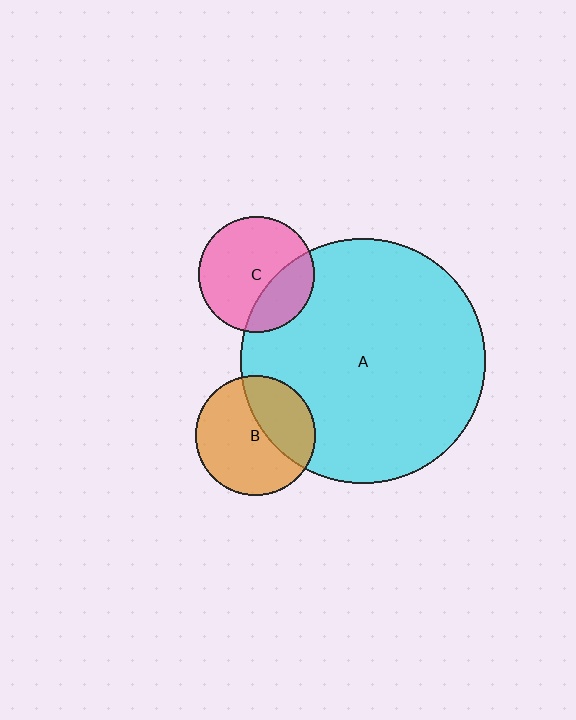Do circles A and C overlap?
Yes.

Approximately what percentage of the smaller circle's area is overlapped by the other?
Approximately 30%.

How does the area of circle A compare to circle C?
Approximately 4.5 times.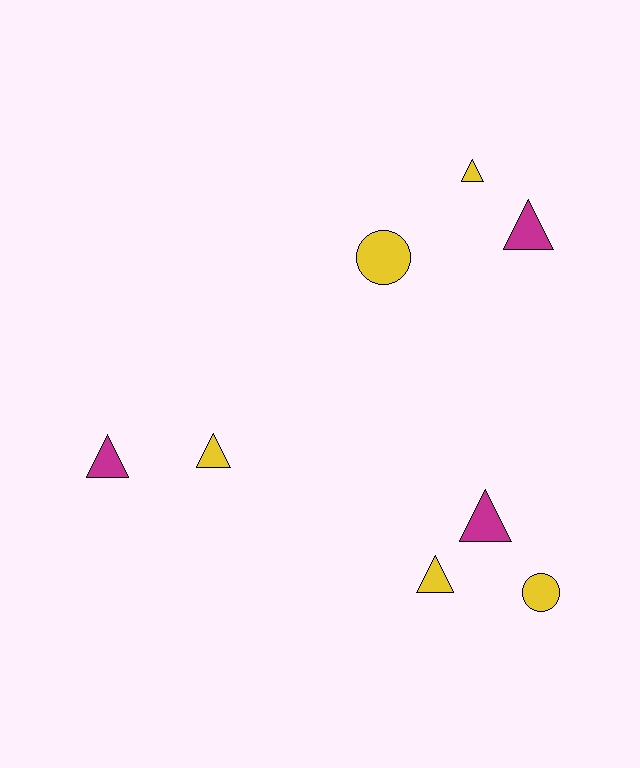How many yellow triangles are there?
There are 3 yellow triangles.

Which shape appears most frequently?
Triangle, with 6 objects.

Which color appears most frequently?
Yellow, with 5 objects.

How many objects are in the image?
There are 8 objects.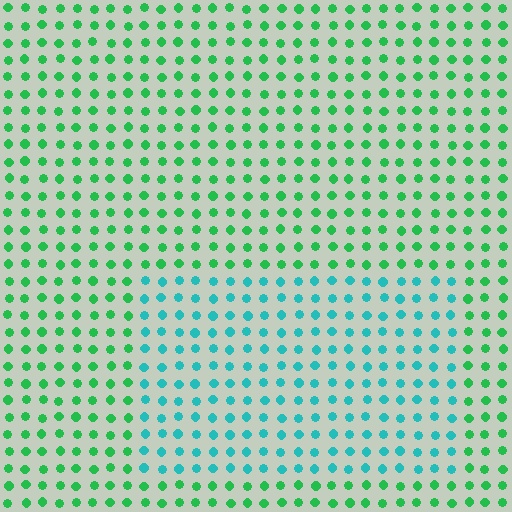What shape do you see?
I see a rectangle.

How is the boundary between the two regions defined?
The boundary is defined purely by a slight shift in hue (about 43 degrees). Spacing, size, and orientation are identical on both sides.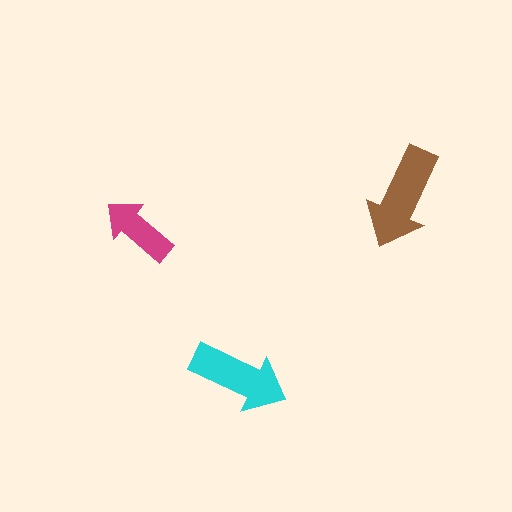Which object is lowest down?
The cyan arrow is bottommost.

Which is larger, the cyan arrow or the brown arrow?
The brown one.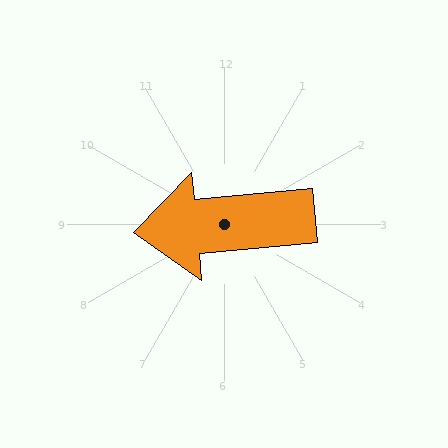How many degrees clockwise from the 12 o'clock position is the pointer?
Approximately 265 degrees.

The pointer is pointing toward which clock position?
Roughly 9 o'clock.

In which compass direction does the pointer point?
West.